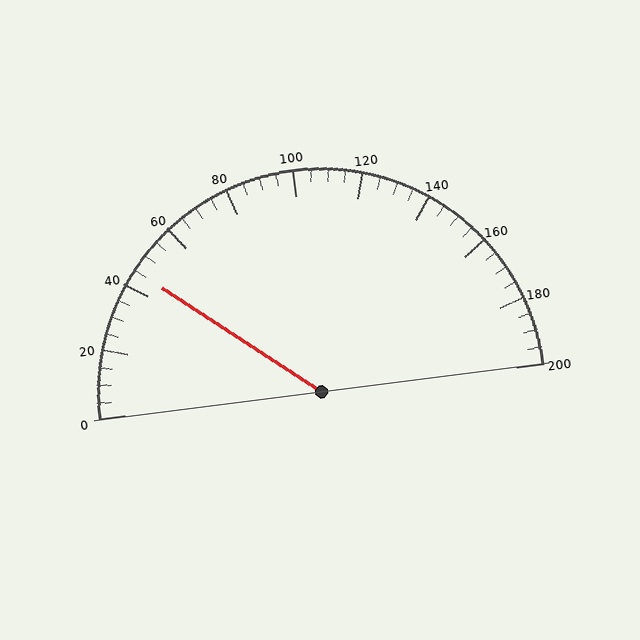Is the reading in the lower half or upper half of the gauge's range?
The reading is in the lower half of the range (0 to 200).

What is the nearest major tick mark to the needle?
The nearest major tick mark is 40.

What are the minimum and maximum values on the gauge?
The gauge ranges from 0 to 200.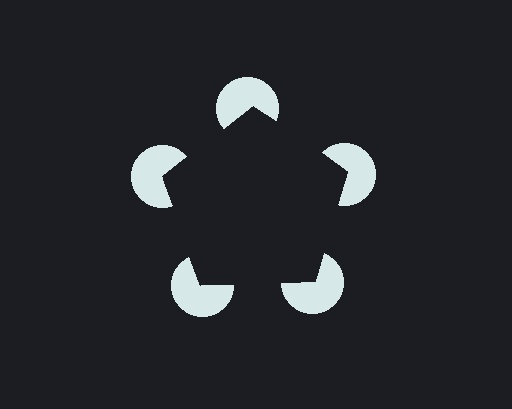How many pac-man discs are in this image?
There are 5 — one at each vertex of the illusory pentagon.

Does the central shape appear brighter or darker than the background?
It typically appears slightly darker than the background, even though no actual brightness change is drawn.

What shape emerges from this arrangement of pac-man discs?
An illusory pentagon — its edges are inferred from the aligned wedge cuts in the pac-man discs, not physically drawn.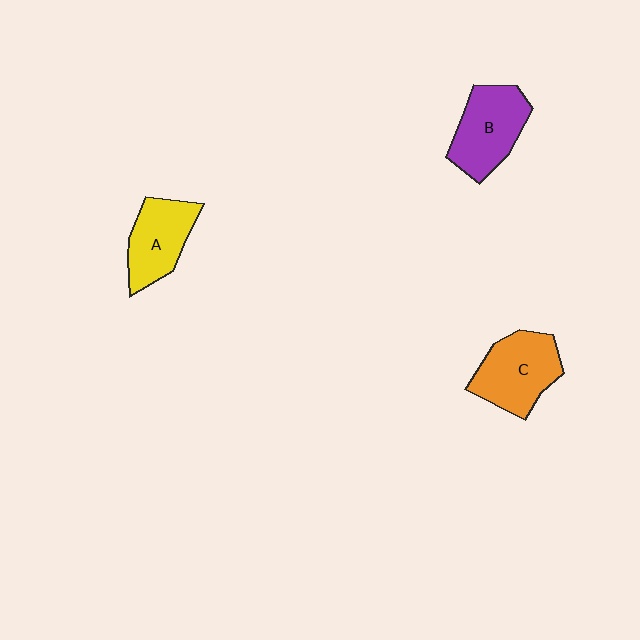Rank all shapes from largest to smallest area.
From largest to smallest: C (orange), B (purple), A (yellow).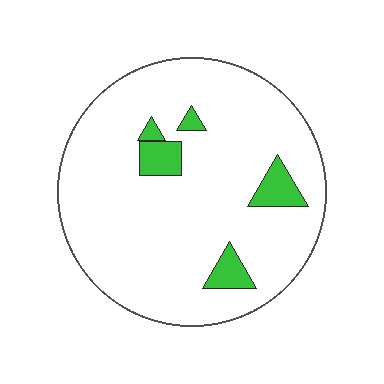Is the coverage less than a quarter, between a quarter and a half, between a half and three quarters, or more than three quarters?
Less than a quarter.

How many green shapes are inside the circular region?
5.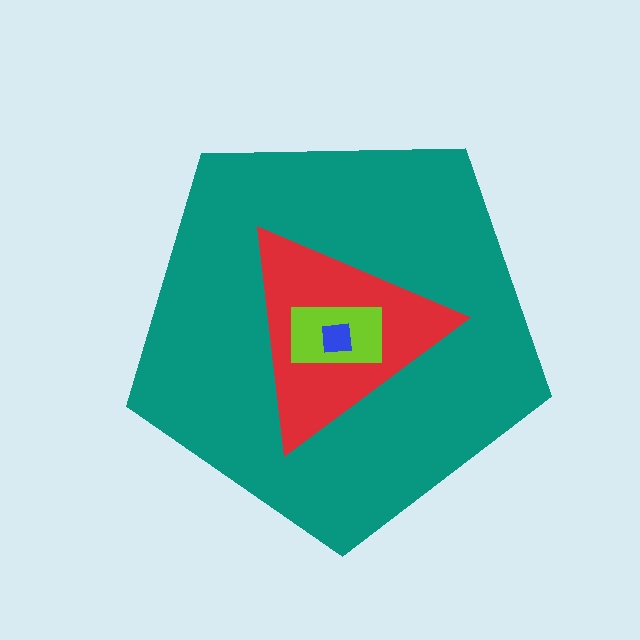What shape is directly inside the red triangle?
The lime rectangle.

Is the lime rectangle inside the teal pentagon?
Yes.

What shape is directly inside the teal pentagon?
The red triangle.